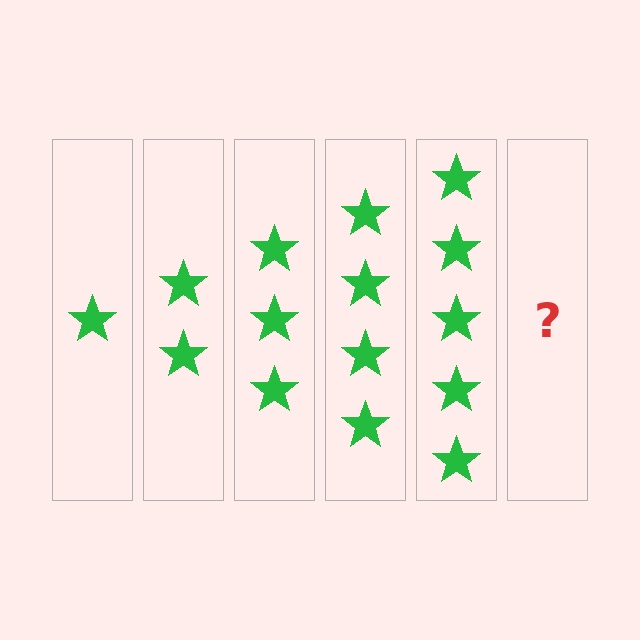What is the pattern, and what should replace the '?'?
The pattern is that each step adds one more star. The '?' should be 6 stars.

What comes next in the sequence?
The next element should be 6 stars.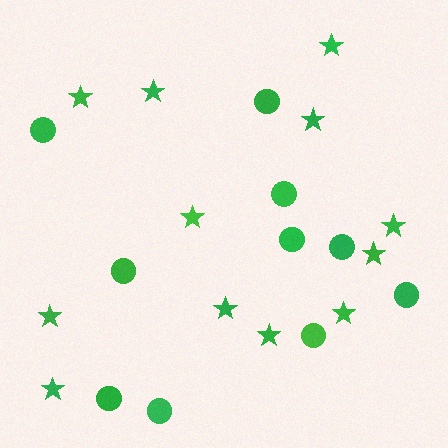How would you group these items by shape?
There are 2 groups: one group of stars (12) and one group of circles (10).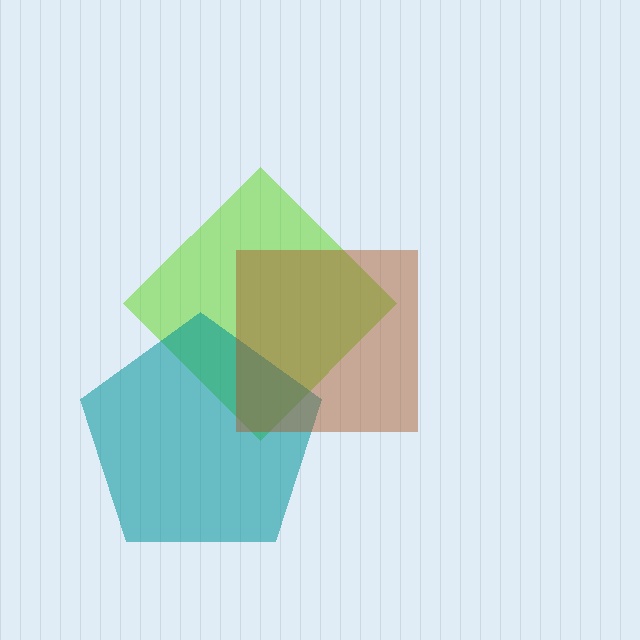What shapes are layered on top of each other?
The layered shapes are: a lime diamond, a teal pentagon, a brown square.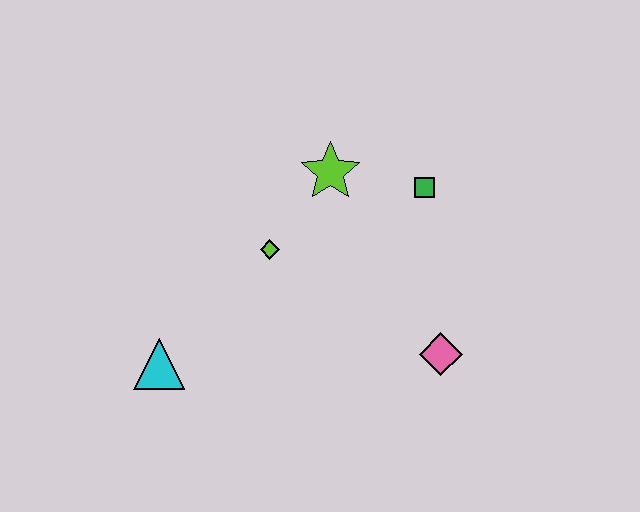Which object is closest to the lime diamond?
The lime star is closest to the lime diamond.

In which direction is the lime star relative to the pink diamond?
The lime star is above the pink diamond.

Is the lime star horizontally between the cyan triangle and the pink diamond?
Yes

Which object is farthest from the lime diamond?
The pink diamond is farthest from the lime diamond.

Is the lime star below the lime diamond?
No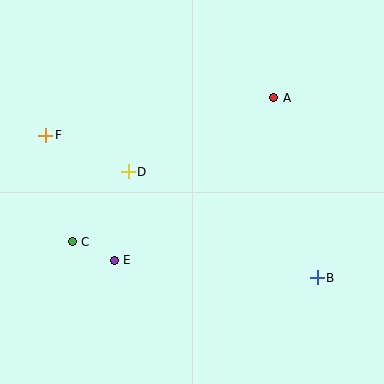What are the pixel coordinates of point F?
Point F is at (46, 135).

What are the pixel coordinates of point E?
Point E is at (114, 260).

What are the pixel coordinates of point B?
Point B is at (317, 278).